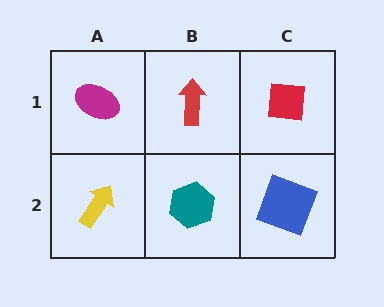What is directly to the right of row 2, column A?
A teal hexagon.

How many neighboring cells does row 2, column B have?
3.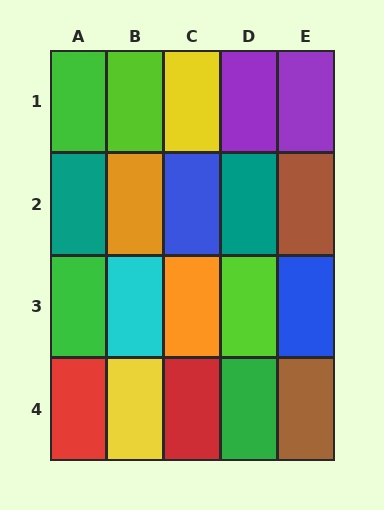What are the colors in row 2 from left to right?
Teal, orange, blue, teal, brown.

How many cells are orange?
2 cells are orange.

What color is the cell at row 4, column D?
Green.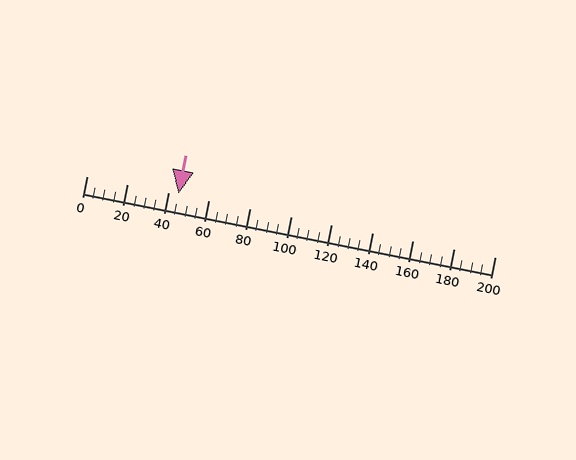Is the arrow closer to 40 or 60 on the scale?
The arrow is closer to 40.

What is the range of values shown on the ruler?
The ruler shows values from 0 to 200.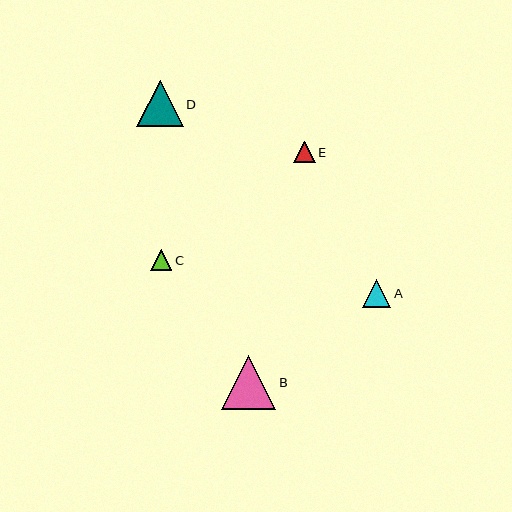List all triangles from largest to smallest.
From largest to smallest: B, D, A, E, C.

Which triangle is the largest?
Triangle B is the largest with a size of approximately 54 pixels.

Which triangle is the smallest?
Triangle C is the smallest with a size of approximately 21 pixels.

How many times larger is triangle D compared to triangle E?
Triangle D is approximately 2.2 times the size of triangle E.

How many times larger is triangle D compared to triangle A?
Triangle D is approximately 1.6 times the size of triangle A.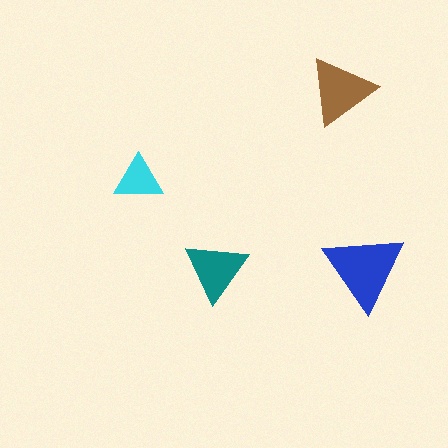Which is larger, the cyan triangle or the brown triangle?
The brown one.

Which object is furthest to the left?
The cyan triangle is leftmost.